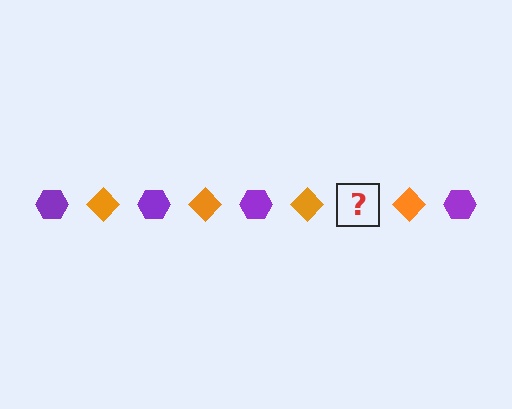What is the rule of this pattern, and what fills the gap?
The rule is that the pattern alternates between purple hexagon and orange diamond. The gap should be filled with a purple hexagon.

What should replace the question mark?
The question mark should be replaced with a purple hexagon.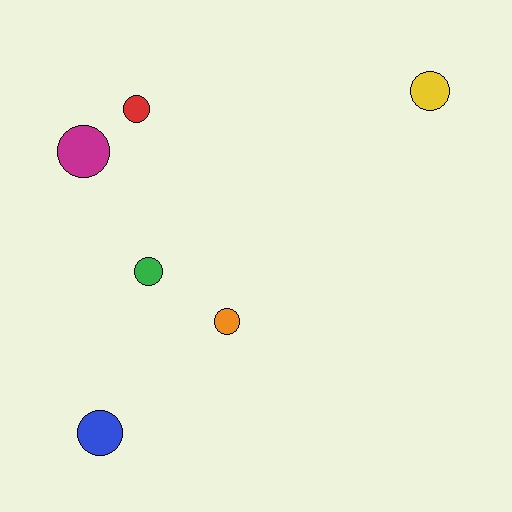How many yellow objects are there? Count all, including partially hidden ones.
There is 1 yellow object.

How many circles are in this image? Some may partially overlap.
There are 6 circles.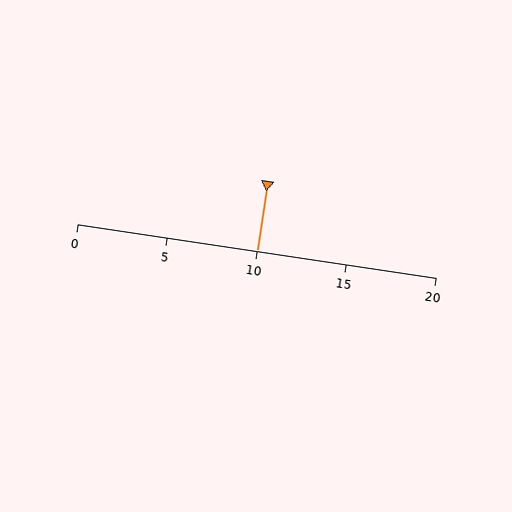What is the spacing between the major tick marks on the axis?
The major ticks are spaced 5 apart.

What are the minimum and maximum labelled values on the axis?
The axis runs from 0 to 20.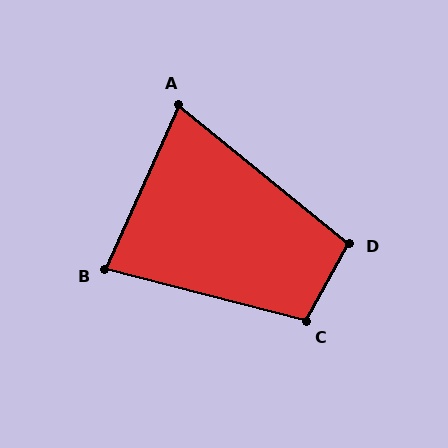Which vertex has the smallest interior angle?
A, at approximately 75 degrees.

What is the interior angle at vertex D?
Approximately 100 degrees (obtuse).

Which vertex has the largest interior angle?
C, at approximately 105 degrees.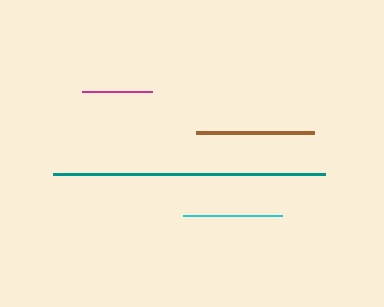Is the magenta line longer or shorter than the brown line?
The brown line is longer than the magenta line.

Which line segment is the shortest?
The magenta line is the shortest at approximately 71 pixels.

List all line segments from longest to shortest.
From longest to shortest: teal, brown, cyan, magenta.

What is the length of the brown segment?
The brown segment is approximately 118 pixels long.